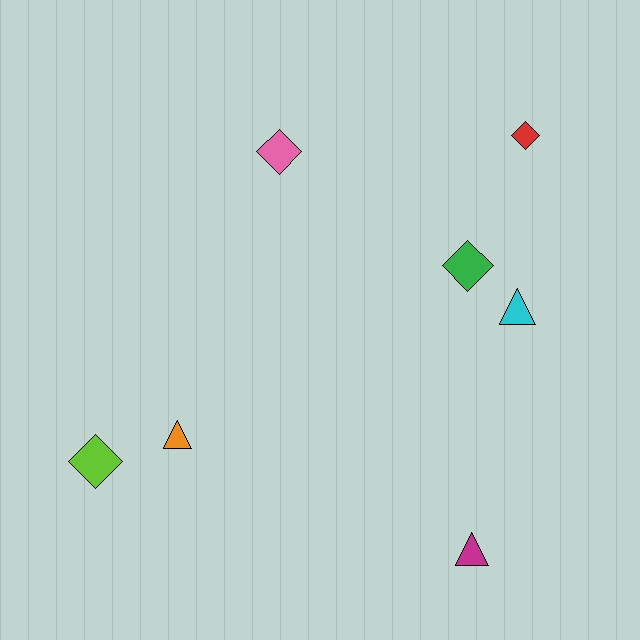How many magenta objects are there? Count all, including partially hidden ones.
There is 1 magenta object.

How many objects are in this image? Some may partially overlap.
There are 7 objects.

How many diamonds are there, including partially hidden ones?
There are 4 diamonds.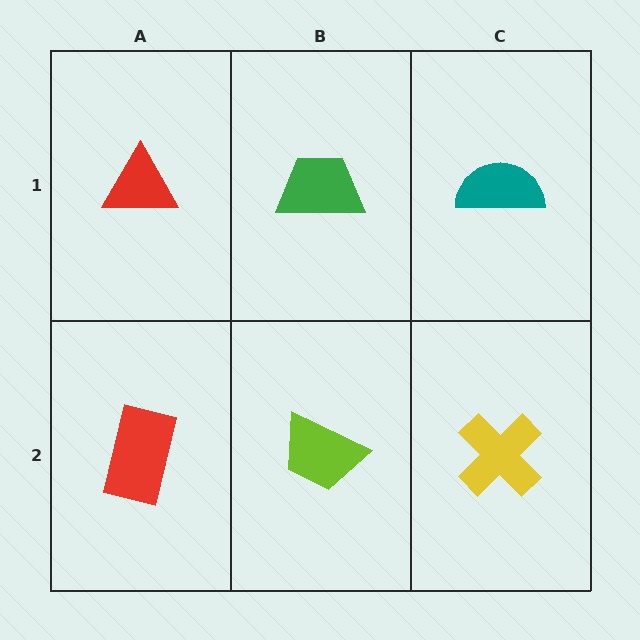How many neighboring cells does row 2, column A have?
2.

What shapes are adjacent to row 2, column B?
A green trapezoid (row 1, column B), a red rectangle (row 2, column A), a yellow cross (row 2, column C).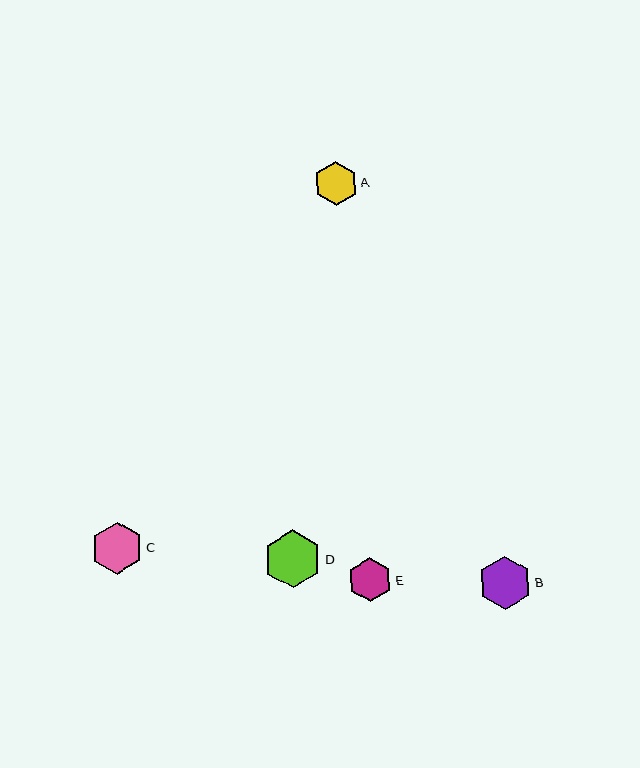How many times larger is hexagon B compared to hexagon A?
Hexagon B is approximately 1.2 times the size of hexagon A.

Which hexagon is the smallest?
Hexagon A is the smallest with a size of approximately 44 pixels.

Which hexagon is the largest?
Hexagon D is the largest with a size of approximately 58 pixels.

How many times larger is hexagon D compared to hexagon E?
Hexagon D is approximately 1.3 times the size of hexagon E.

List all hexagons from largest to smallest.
From largest to smallest: D, B, C, E, A.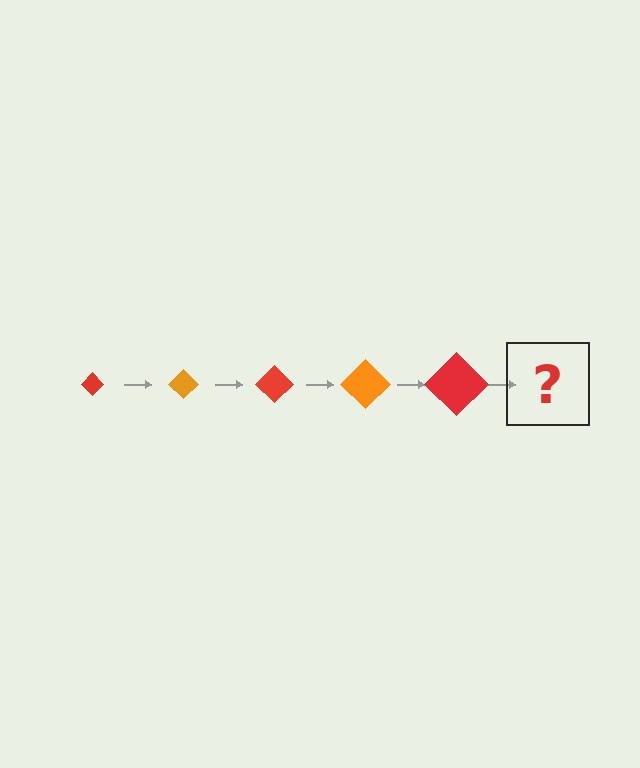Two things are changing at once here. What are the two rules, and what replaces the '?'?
The two rules are that the diamond grows larger each step and the color cycles through red and orange. The '?' should be an orange diamond, larger than the previous one.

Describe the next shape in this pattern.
It should be an orange diamond, larger than the previous one.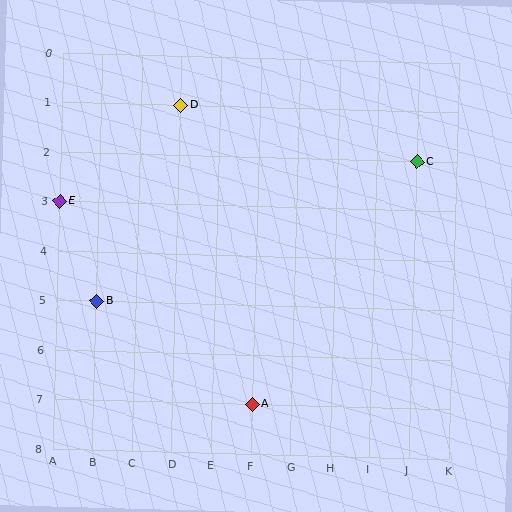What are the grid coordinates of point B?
Point B is at grid coordinates (B, 5).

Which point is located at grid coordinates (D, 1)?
Point D is at (D, 1).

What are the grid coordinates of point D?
Point D is at grid coordinates (D, 1).